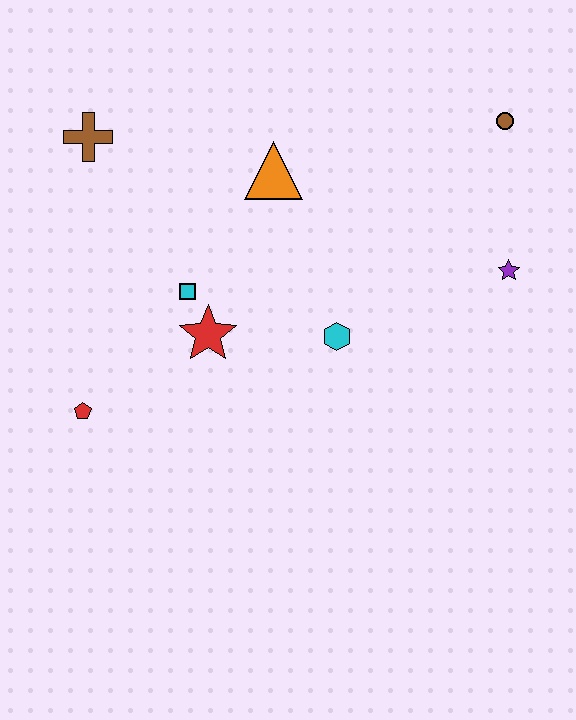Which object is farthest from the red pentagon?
The brown circle is farthest from the red pentagon.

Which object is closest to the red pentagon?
The red star is closest to the red pentagon.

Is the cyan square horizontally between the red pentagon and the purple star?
Yes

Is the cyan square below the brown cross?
Yes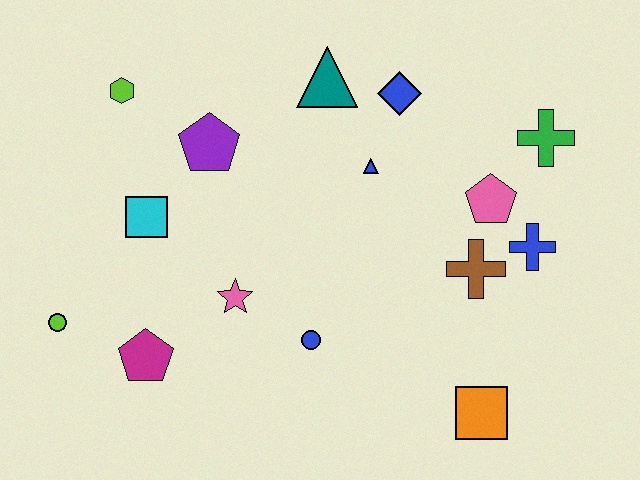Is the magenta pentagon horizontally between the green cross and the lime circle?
Yes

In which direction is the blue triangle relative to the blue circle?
The blue triangle is above the blue circle.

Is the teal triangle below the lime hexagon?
No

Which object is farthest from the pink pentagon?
The lime circle is farthest from the pink pentagon.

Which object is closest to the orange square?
The brown cross is closest to the orange square.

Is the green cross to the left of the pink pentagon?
No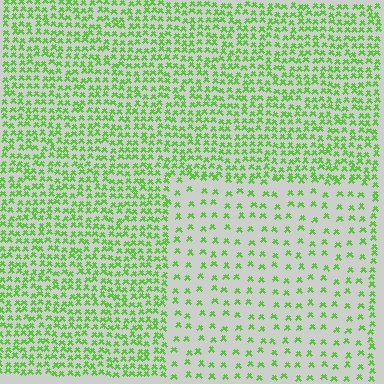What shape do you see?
I see a rectangle.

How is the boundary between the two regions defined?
The boundary is defined by a change in element density (approximately 2.5x ratio). All elements are the same color, size, and shape.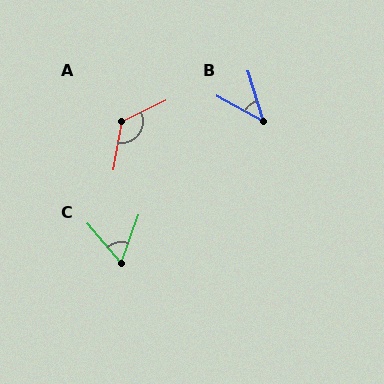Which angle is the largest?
A, at approximately 126 degrees.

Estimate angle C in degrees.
Approximately 59 degrees.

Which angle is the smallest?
B, at approximately 43 degrees.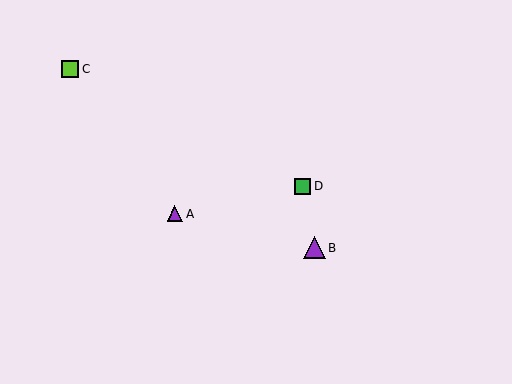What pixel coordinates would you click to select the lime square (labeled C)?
Click at (70, 69) to select the lime square C.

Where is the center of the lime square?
The center of the lime square is at (70, 69).